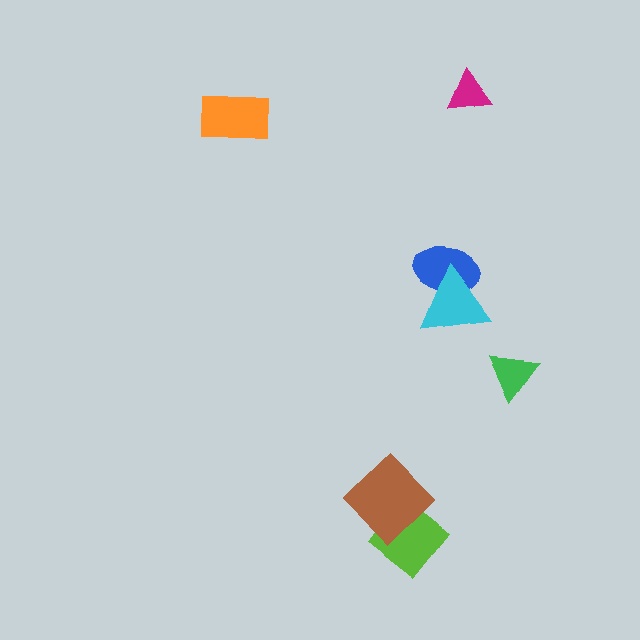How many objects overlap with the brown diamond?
1 object overlaps with the brown diamond.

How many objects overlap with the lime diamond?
1 object overlaps with the lime diamond.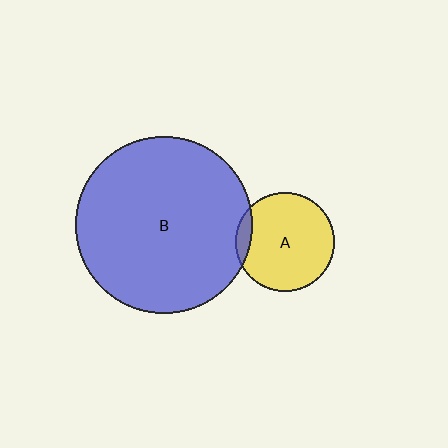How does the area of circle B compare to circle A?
Approximately 3.2 times.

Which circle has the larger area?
Circle B (blue).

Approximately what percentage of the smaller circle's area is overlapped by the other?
Approximately 10%.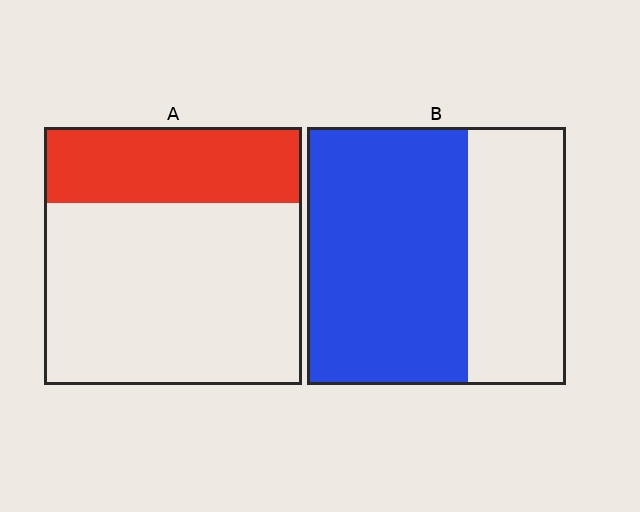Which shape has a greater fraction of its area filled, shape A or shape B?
Shape B.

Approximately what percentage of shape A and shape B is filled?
A is approximately 30% and B is approximately 60%.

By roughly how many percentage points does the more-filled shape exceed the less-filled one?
By roughly 35 percentage points (B over A).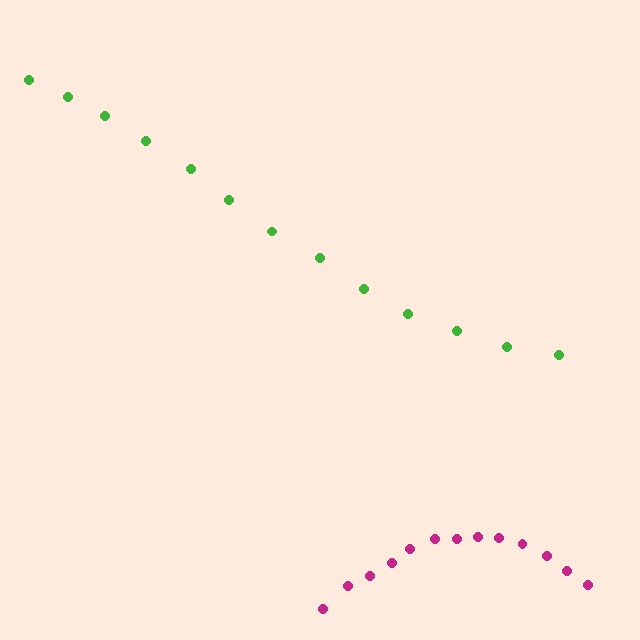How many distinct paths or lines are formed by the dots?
There are 2 distinct paths.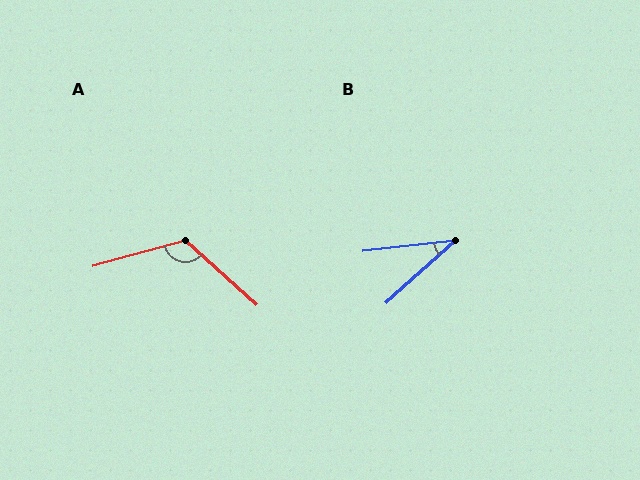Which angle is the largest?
A, at approximately 123 degrees.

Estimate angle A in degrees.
Approximately 123 degrees.